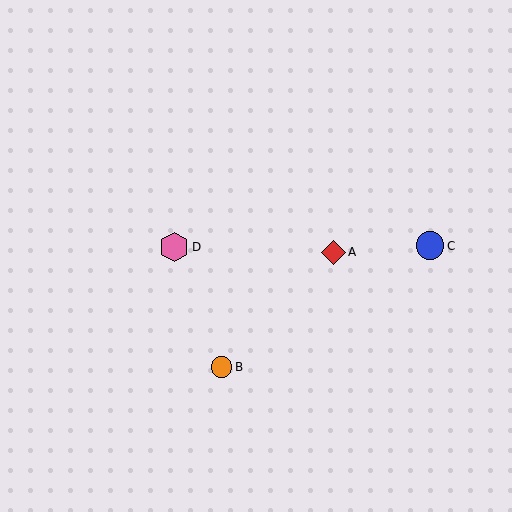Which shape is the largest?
The pink hexagon (labeled D) is the largest.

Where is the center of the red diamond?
The center of the red diamond is at (333, 252).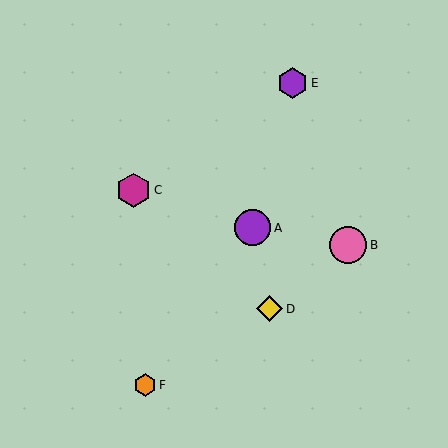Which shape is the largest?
The pink circle (labeled B) is the largest.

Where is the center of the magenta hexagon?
The center of the magenta hexagon is at (134, 190).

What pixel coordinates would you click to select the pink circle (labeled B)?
Click at (348, 245) to select the pink circle B.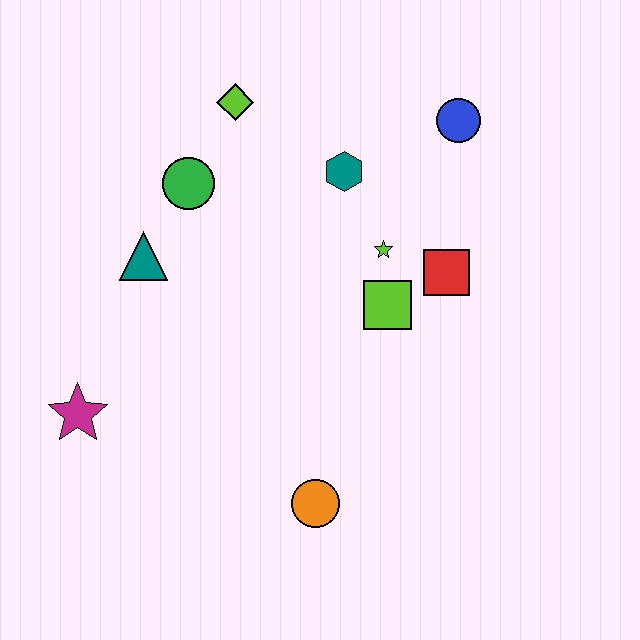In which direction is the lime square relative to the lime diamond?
The lime square is below the lime diamond.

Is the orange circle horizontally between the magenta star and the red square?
Yes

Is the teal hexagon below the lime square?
No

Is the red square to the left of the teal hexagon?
No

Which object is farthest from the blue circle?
The magenta star is farthest from the blue circle.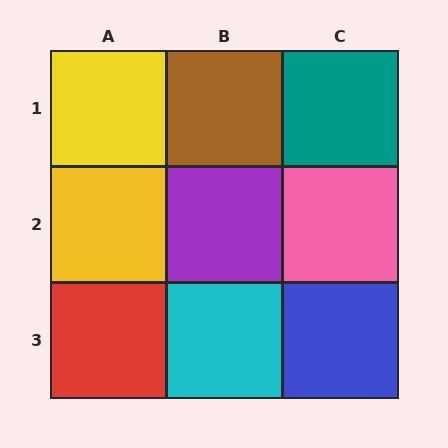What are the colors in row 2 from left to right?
Yellow, purple, pink.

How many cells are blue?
1 cell is blue.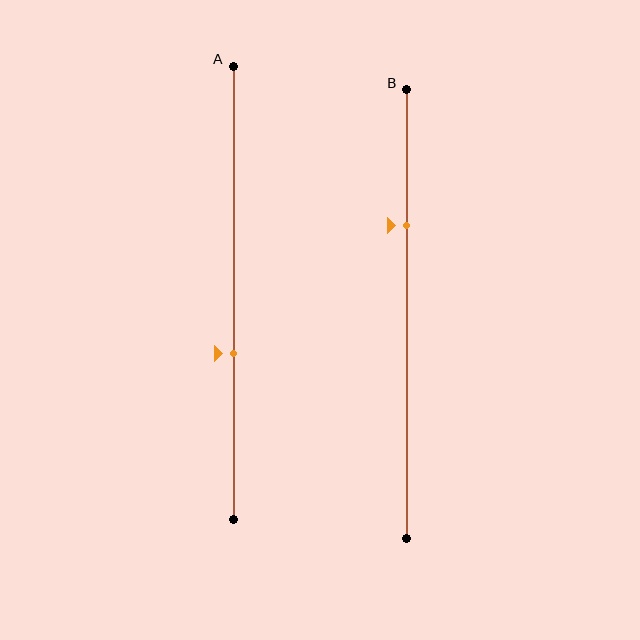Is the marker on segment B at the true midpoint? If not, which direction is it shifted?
No, the marker on segment B is shifted upward by about 20% of the segment length.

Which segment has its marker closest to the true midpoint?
Segment A has its marker closest to the true midpoint.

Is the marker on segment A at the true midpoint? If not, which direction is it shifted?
No, the marker on segment A is shifted downward by about 13% of the segment length.